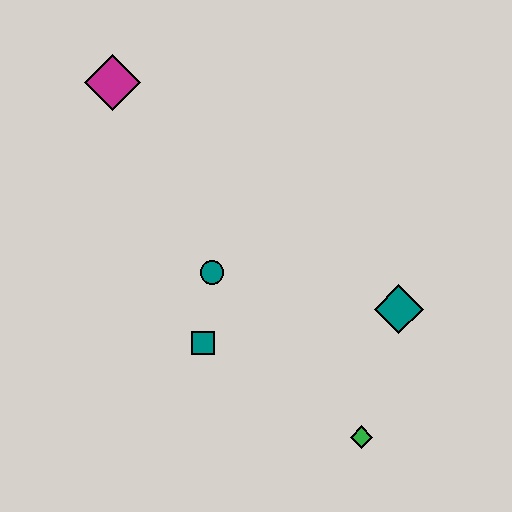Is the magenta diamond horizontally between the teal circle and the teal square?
No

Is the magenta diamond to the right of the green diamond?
No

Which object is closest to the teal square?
The teal circle is closest to the teal square.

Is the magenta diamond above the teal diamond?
Yes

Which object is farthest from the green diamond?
The magenta diamond is farthest from the green diamond.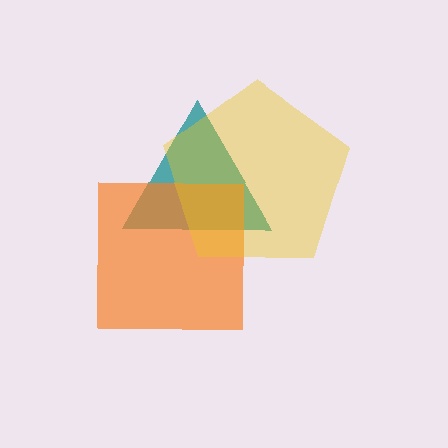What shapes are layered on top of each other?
The layered shapes are: a teal triangle, an orange square, a yellow pentagon.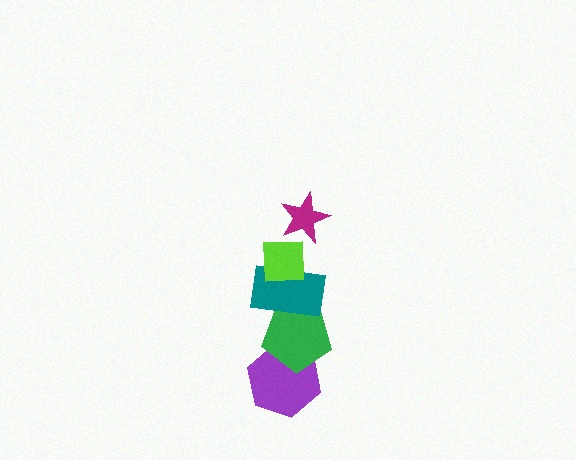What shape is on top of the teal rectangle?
The lime square is on top of the teal rectangle.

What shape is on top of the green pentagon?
The teal rectangle is on top of the green pentagon.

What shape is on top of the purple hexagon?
The green pentagon is on top of the purple hexagon.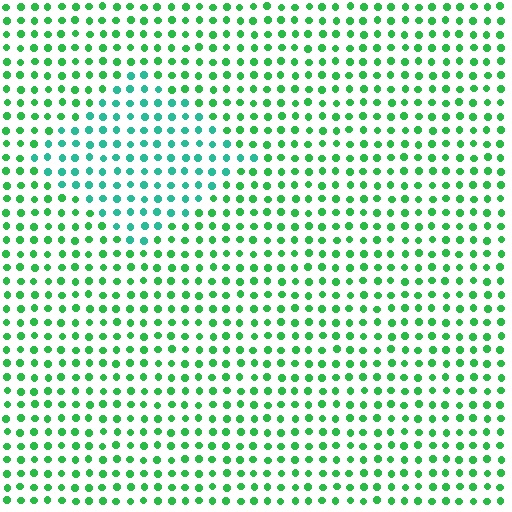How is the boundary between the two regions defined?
The boundary is defined purely by a slight shift in hue (about 34 degrees). Spacing, size, and orientation are identical on both sides.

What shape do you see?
I see a diamond.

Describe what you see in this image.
The image is filled with small green elements in a uniform arrangement. A diamond-shaped region is visible where the elements are tinted to a slightly different hue, forming a subtle color boundary.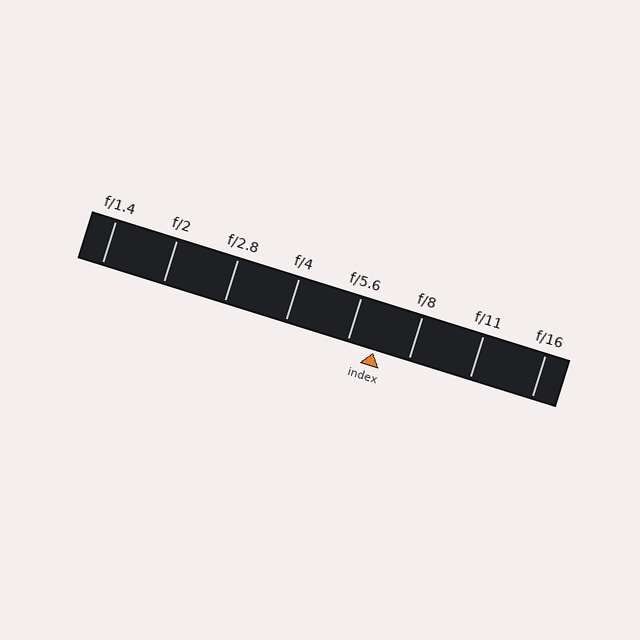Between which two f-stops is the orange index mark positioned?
The index mark is between f/5.6 and f/8.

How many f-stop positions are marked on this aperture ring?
There are 8 f-stop positions marked.